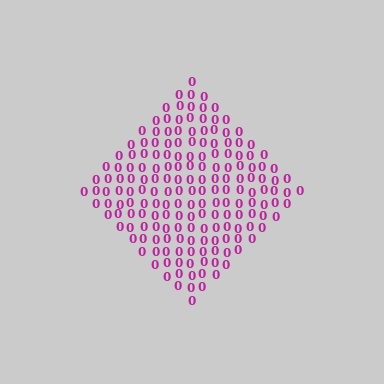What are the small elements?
The small elements are digit 0's.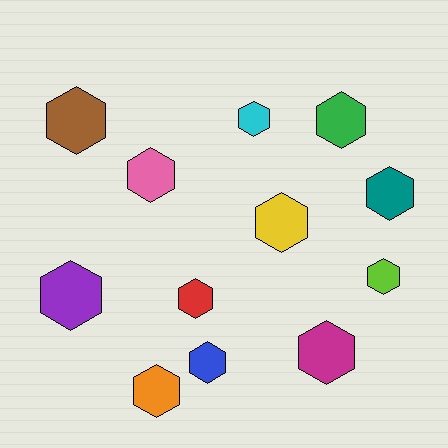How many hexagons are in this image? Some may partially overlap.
There are 12 hexagons.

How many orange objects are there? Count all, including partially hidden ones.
There is 1 orange object.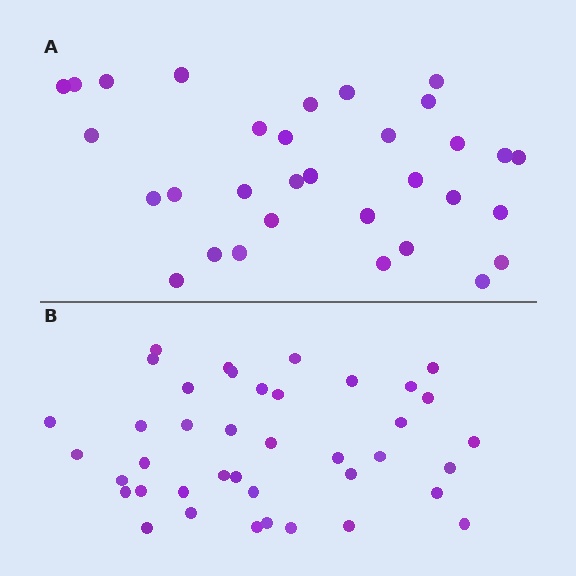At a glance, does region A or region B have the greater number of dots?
Region B (the bottom region) has more dots.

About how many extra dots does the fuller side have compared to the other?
Region B has roughly 8 or so more dots than region A.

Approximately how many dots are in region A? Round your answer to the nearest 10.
About 30 dots. (The exact count is 32, which rounds to 30.)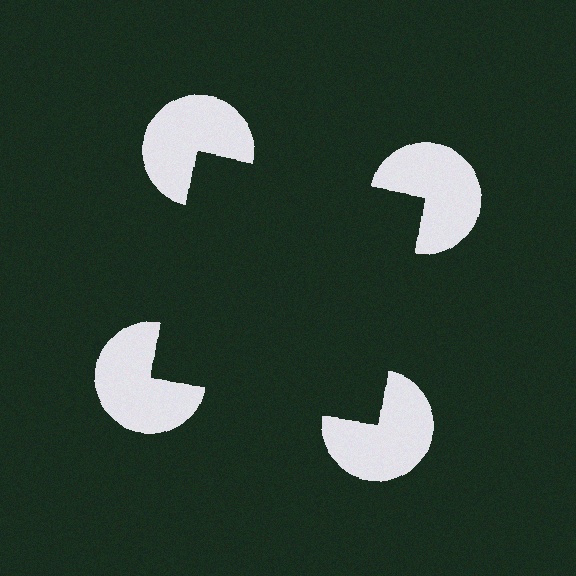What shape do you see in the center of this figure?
An illusory square — its edges are inferred from the aligned wedge cuts in the pac-man discs, not physically drawn.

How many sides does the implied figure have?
4 sides.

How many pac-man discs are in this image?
There are 4 — one at each vertex of the illusory square.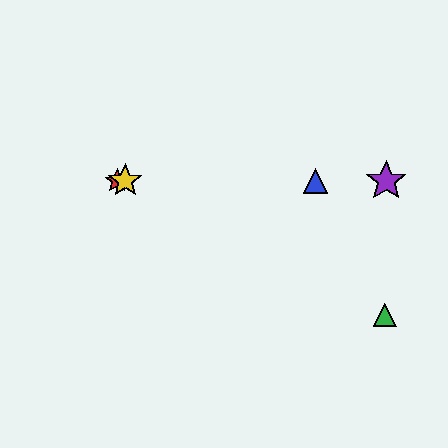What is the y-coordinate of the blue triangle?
The blue triangle is at y≈181.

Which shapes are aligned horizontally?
The red star, the blue triangle, the yellow star, the purple star are aligned horizontally.